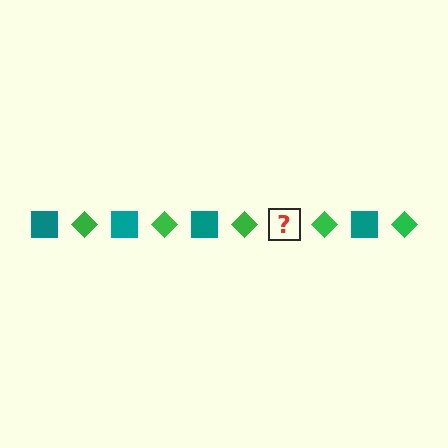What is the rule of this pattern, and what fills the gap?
The rule is that the pattern alternates between teal square and green diamond. The gap should be filled with a teal square.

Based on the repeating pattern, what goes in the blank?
The blank should be a teal square.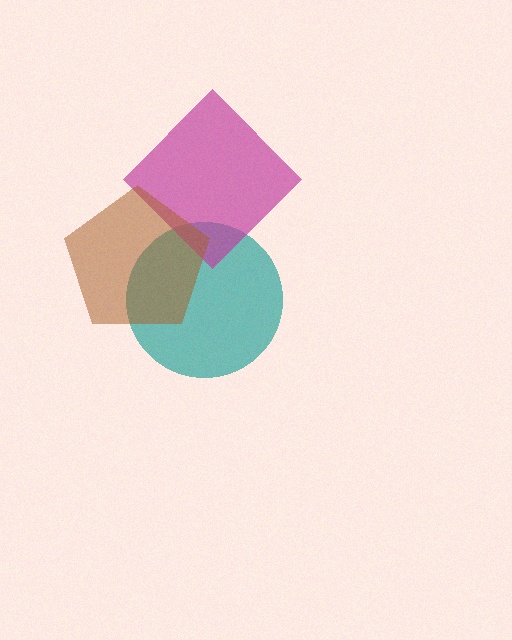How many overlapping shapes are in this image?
There are 3 overlapping shapes in the image.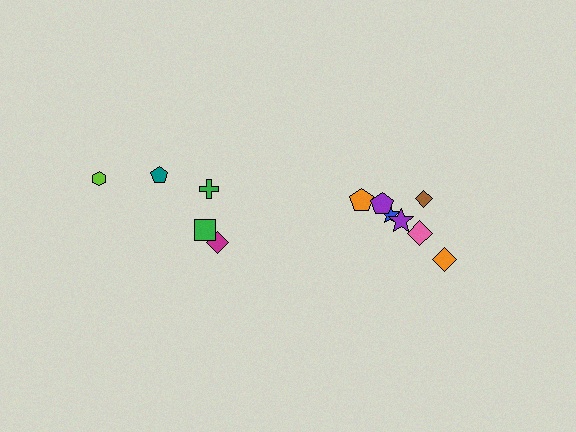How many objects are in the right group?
There are 7 objects.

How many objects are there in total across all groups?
There are 12 objects.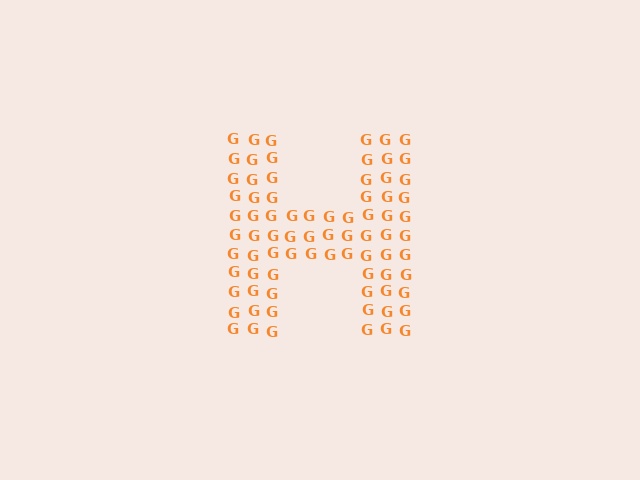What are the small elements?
The small elements are letter G's.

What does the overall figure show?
The overall figure shows the letter H.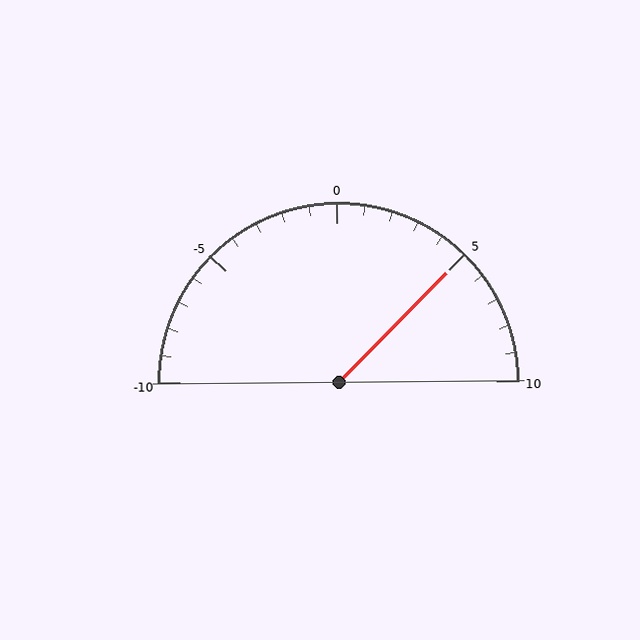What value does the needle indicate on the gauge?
The needle indicates approximately 5.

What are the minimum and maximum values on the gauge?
The gauge ranges from -10 to 10.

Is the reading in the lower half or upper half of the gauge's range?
The reading is in the upper half of the range (-10 to 10).